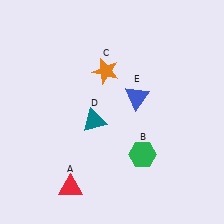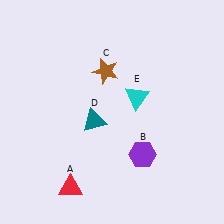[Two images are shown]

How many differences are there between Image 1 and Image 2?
There are 3 differences between the two images.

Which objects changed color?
B changed from green to purple. C changed from orange to brown. E changed from blue to cyan.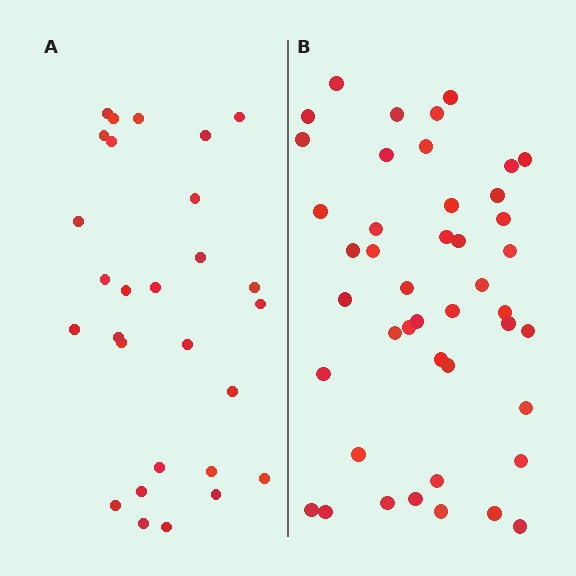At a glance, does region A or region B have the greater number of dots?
Region B (the right region) has more dots.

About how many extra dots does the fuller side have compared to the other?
Region B has approximately 15 more dots than region A.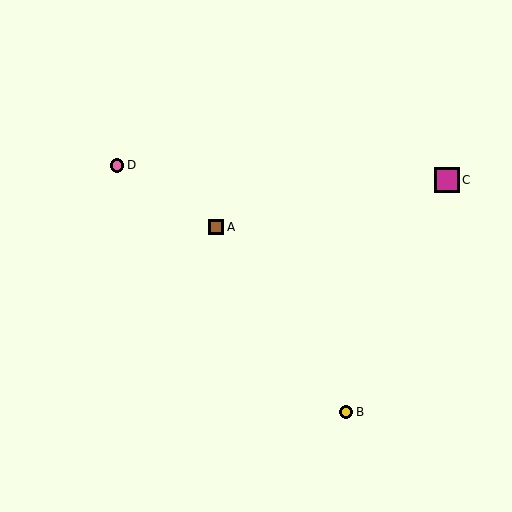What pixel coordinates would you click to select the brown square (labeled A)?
Click at (216, 227) to select the brown square A.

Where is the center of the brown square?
The center of the brown square is at (216, 227).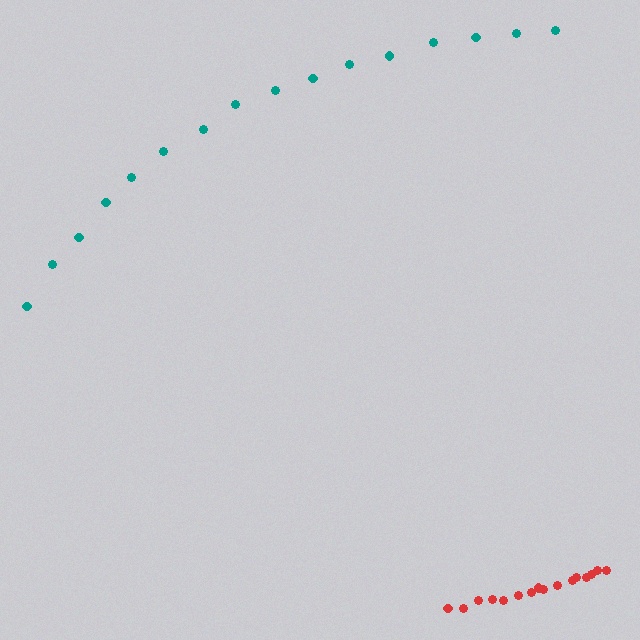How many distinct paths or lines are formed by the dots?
There are 2 distinct paths.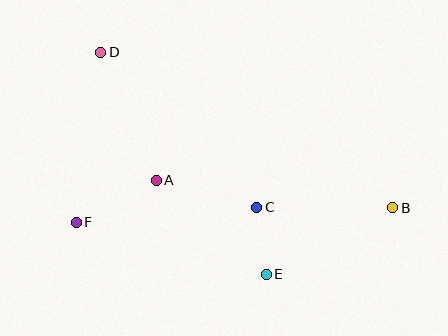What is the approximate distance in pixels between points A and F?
The distance between A and F is approximately 91 pixels.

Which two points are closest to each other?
Points C and E are closest to each other.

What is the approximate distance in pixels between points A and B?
The distance between A and B is approximately 238 pixels.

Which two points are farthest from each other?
Points B and D are farthest from each other.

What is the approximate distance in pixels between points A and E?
The distance between A and E is approximately 145 pixels.